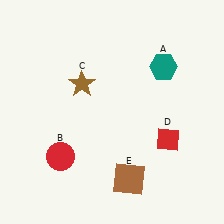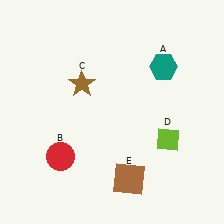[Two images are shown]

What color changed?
The diamond (D) changed from red in Image 1 to lime in Image 2.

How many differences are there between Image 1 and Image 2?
There is 1 difference between the two images.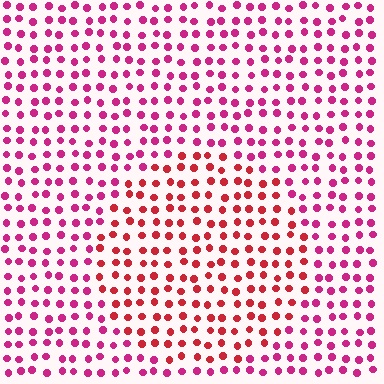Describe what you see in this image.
The image is filled with small magenta elements in a uniform arrangement. A circle-shaped region is visible where the elements are tinted to a slightly different hue, forming a subtle color boundary.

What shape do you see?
I see a circle.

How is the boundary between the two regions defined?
The boundary is defined purely by a slight shift in hue (about 29 degrees). Spacing, size, and orientation are identical on both sides.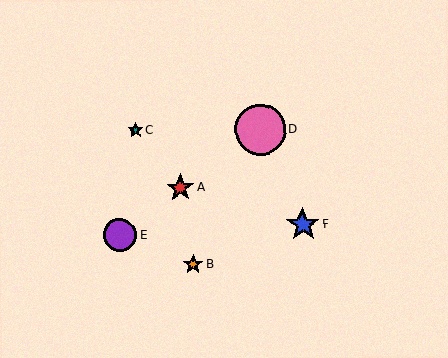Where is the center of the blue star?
The center of the blue star is at (303, 225).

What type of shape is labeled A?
Shape A is a red star.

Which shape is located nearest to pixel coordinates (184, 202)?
The red star (labeled A) at (180, 188) is nearest to that location.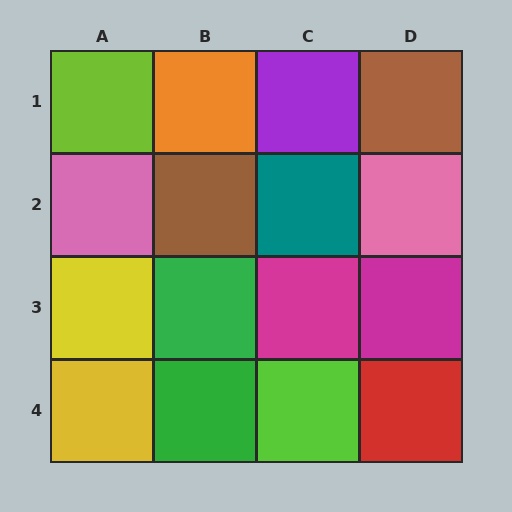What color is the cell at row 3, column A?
Yellow.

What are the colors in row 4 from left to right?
Yellow, green, lime, red.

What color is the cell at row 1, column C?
Purple.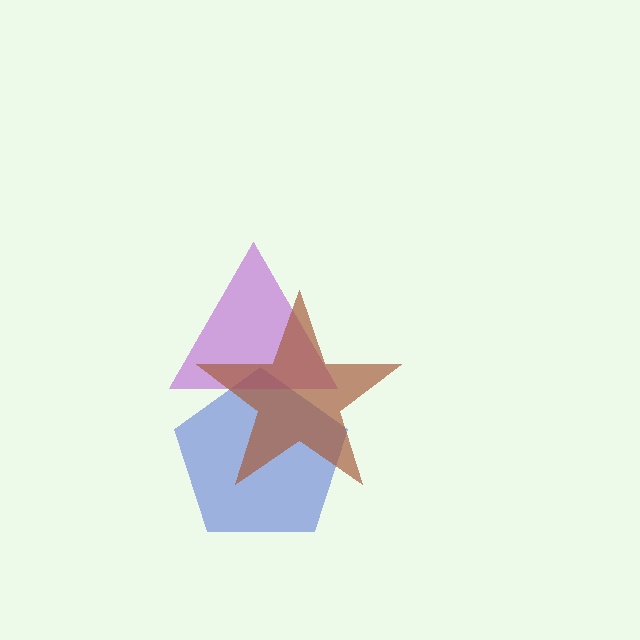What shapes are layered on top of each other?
The layered shapes are: a blue pentagon, a purple triangle, a brown star.